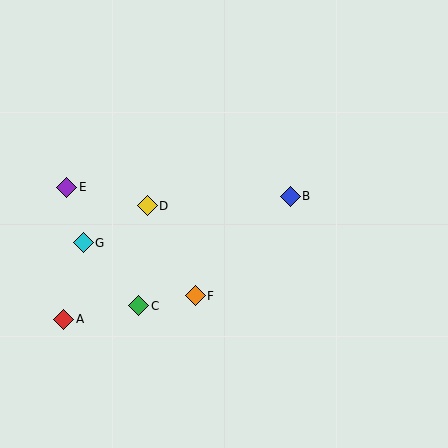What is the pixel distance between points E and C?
The distance between E and C is 139 pixels.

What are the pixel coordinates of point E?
Point E is at (67, 187).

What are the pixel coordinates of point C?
Point C is at (139, 306).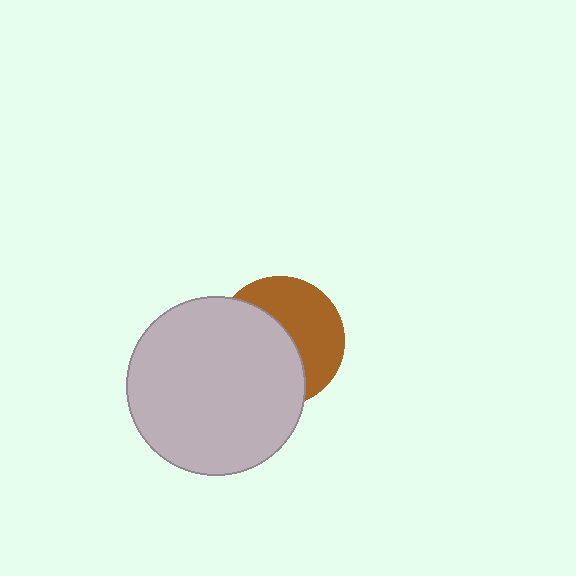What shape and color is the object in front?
The object in front is a light gray circle.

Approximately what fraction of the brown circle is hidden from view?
Roughly 53% of the brown circle is hidden behind the light gray circle.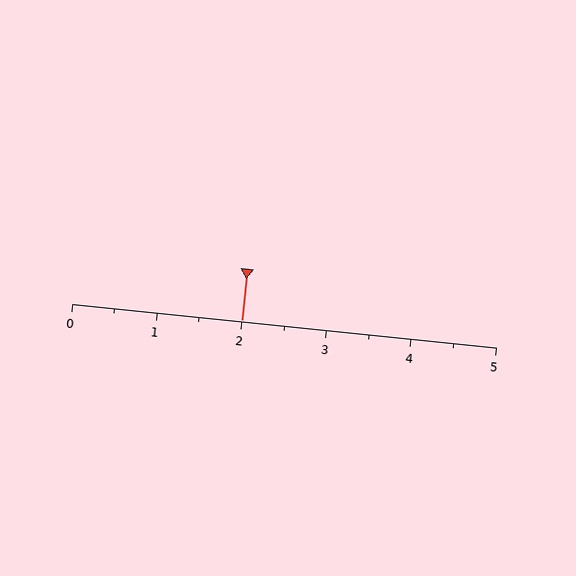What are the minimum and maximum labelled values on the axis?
The axis runs from 0 to 5.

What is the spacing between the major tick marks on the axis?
The major ticks are spaced 1 apart.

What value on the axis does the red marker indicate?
The marker indicates approximately 2.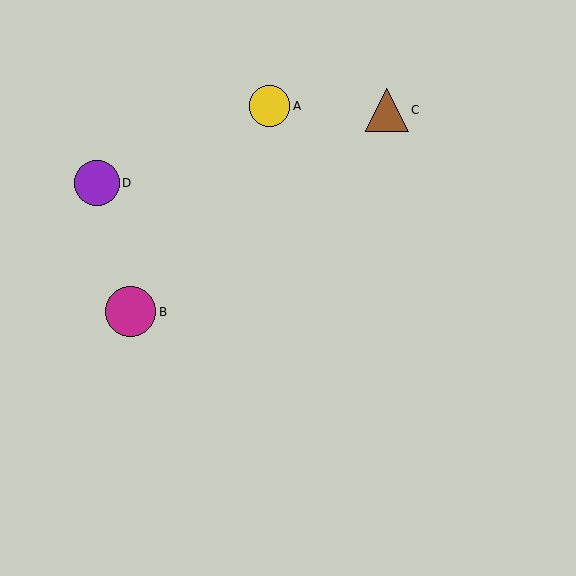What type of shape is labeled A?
Shape A is a yellow circle.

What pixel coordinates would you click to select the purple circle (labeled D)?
Click at (97, 183) to select the purple circle D.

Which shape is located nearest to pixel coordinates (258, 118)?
The yellow circle (labeled A) at (270, 106) is nearest to that location.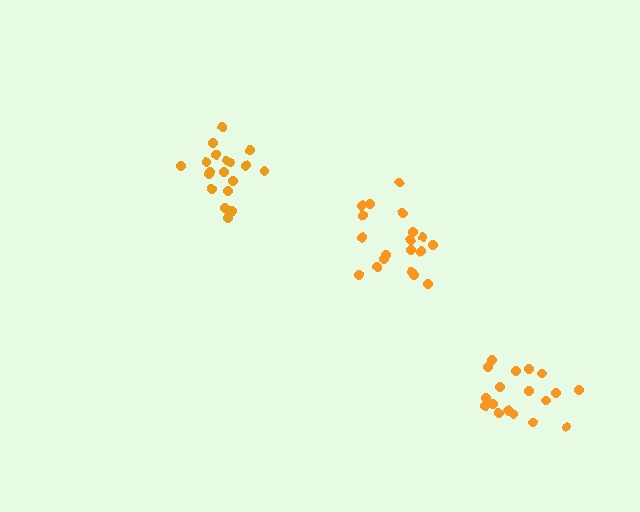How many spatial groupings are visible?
There are 3 spatial groupings.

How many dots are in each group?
Group 1: 19 dots, Group 2: 18 dots, Group 3: 19 dots (56 total).